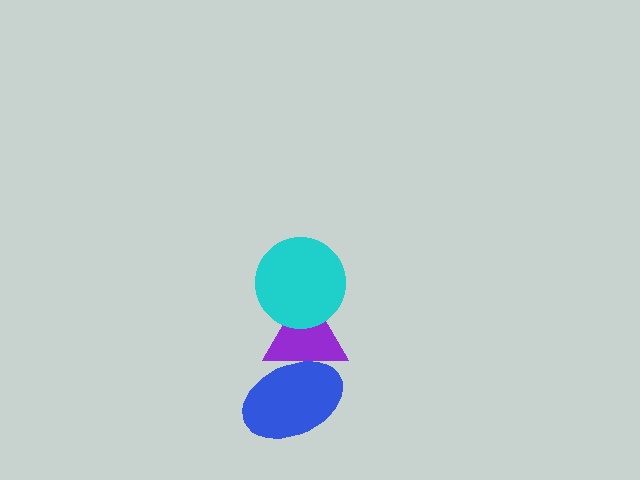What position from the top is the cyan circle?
The cyan circle is 1st from the top.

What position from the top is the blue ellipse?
The blue ellipse is 3rd from the top.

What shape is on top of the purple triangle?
The cyan circle is on top of the purple triangle.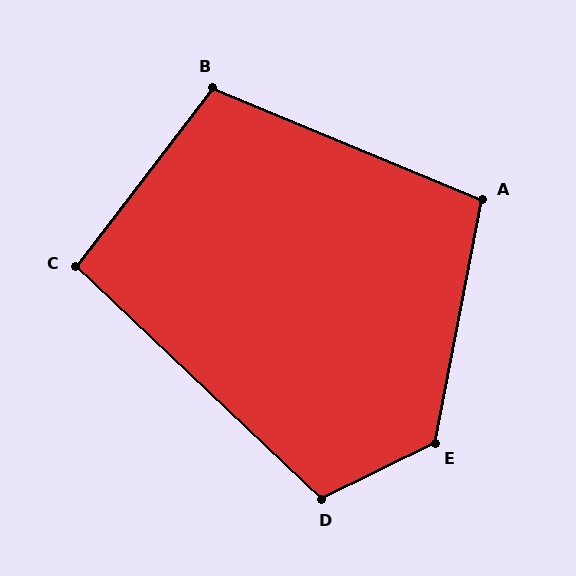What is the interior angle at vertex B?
Approximately 105 degrees (obtuse).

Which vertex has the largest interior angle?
E, at approximately 127 degrees.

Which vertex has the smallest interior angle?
C, at approximately 96 degrees.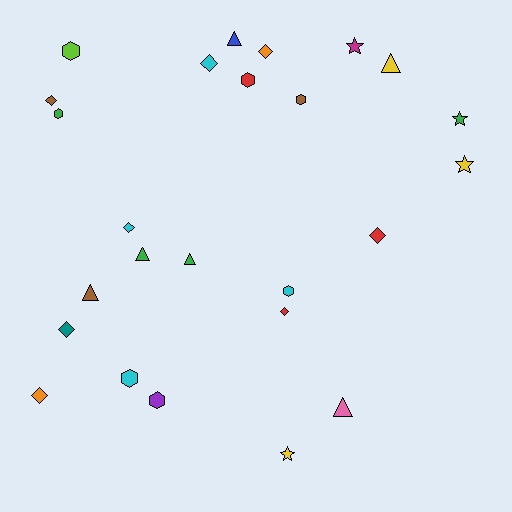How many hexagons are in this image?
There are 7 hexagons.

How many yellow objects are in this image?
There are 3 yellow objects.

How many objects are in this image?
There are 25 objects.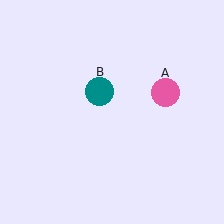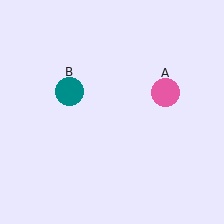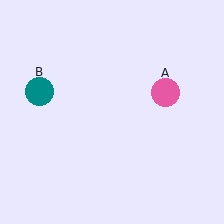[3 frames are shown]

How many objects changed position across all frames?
1 object changed position: teal circle (object B).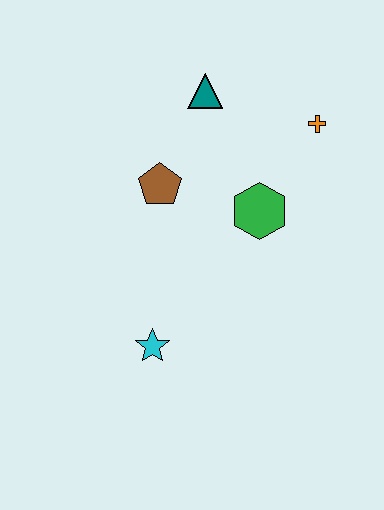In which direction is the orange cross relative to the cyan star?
The orange cross is above the cyan star.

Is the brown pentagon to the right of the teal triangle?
No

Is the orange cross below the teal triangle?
Yes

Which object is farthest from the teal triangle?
The cyan star is farthest from the teal triangle.